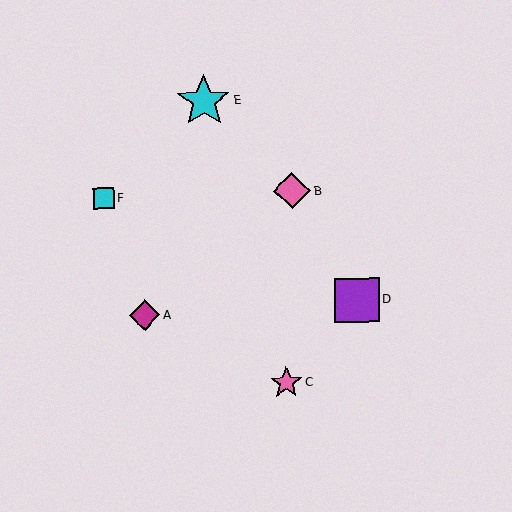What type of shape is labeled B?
Shape B is a pink diamond.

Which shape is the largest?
The cyan star (labeled E) is the largest.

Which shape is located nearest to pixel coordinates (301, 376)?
The pink star (labeled C) at (286, 383) is nearest to that location.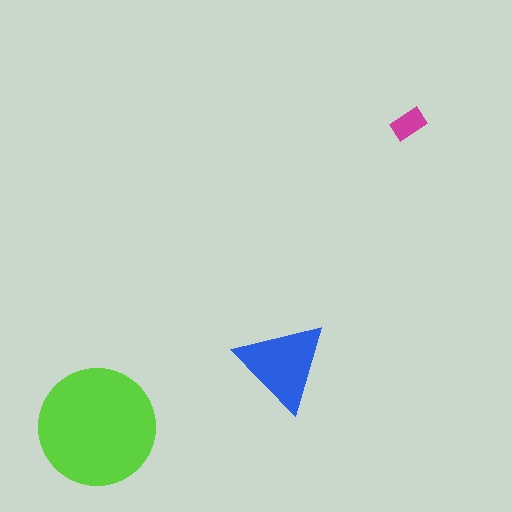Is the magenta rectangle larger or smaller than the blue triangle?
Smaller.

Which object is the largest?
The lime circle.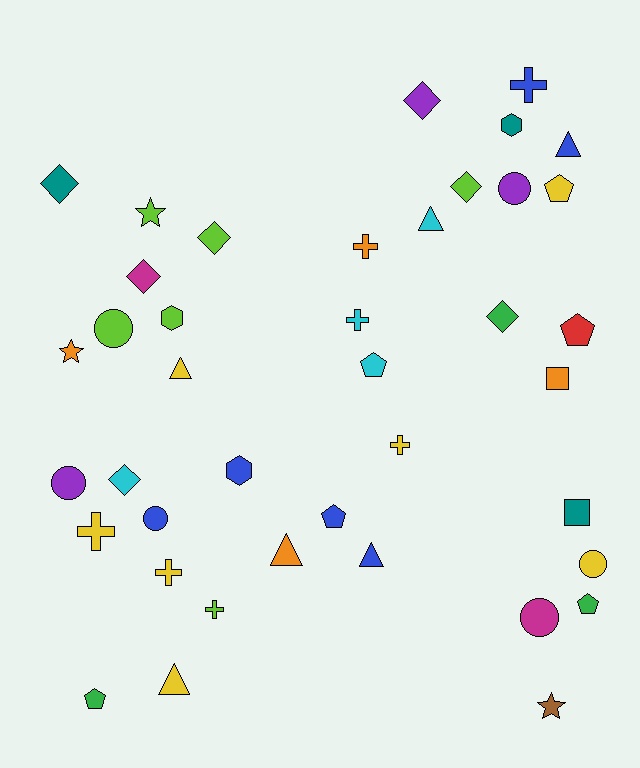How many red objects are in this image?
There is 1 red object.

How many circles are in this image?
There are 6 circles.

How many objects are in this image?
There are 40 objects.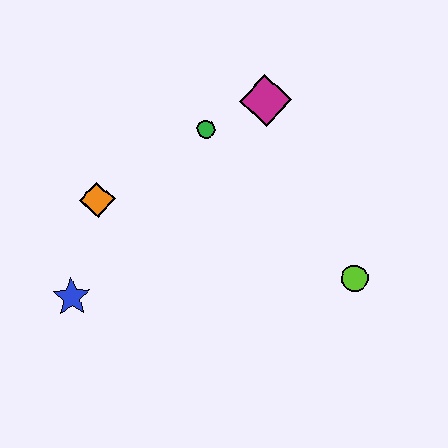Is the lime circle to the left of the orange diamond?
No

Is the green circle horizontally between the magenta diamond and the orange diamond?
Yes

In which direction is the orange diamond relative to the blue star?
The orange diamond is above the blue star.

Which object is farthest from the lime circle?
The blue star is farthest from the lime circle.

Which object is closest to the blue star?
The orange diamond is closest to the blue star.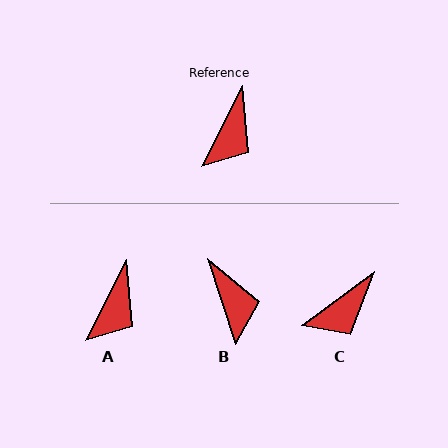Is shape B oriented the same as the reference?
No, it is off by about 45 degrees.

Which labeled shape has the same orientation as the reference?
A.